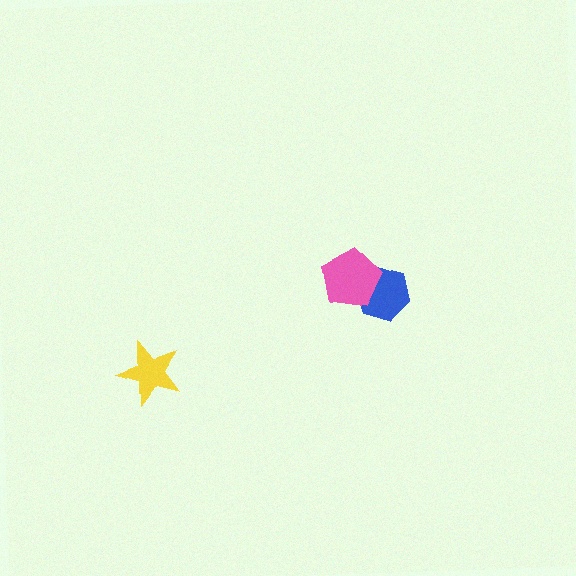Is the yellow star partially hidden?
No, no other shape covers it.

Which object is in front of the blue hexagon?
The pink pentagon is in front of the blue hexagon.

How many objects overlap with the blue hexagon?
1 object overlaps with the blue hexagon.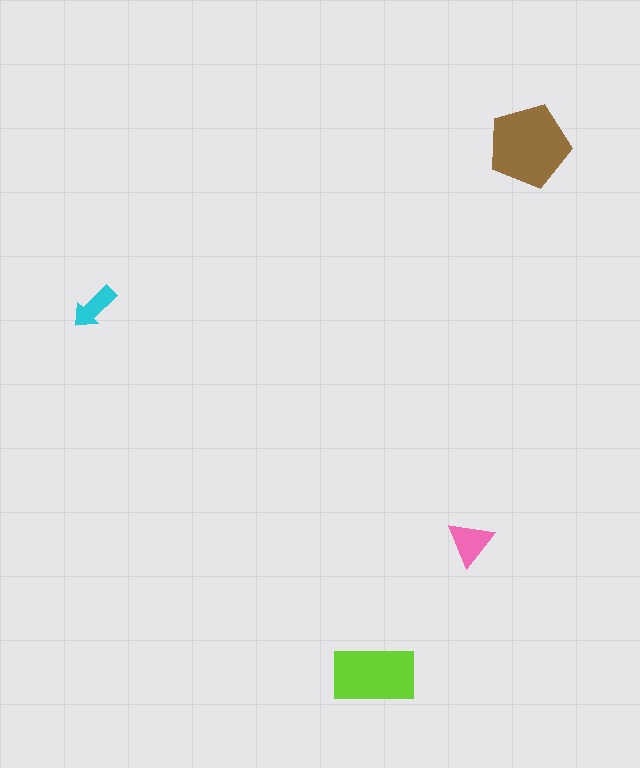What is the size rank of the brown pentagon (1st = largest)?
1st.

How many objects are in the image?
There are 4 objects in the image.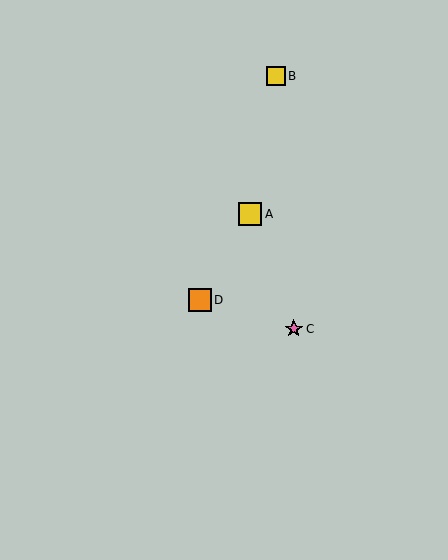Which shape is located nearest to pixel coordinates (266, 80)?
The yellow square (labeled B) at (276, 76) is nearest to that location.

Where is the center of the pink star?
The center of the pink star is at (294, 329).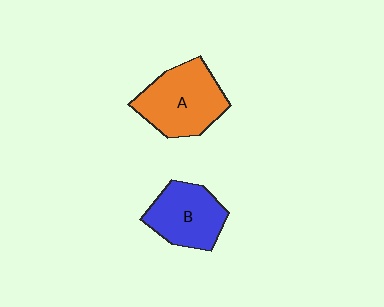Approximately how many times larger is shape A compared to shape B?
Approximately 1.2 times.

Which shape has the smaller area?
Shape B (blue).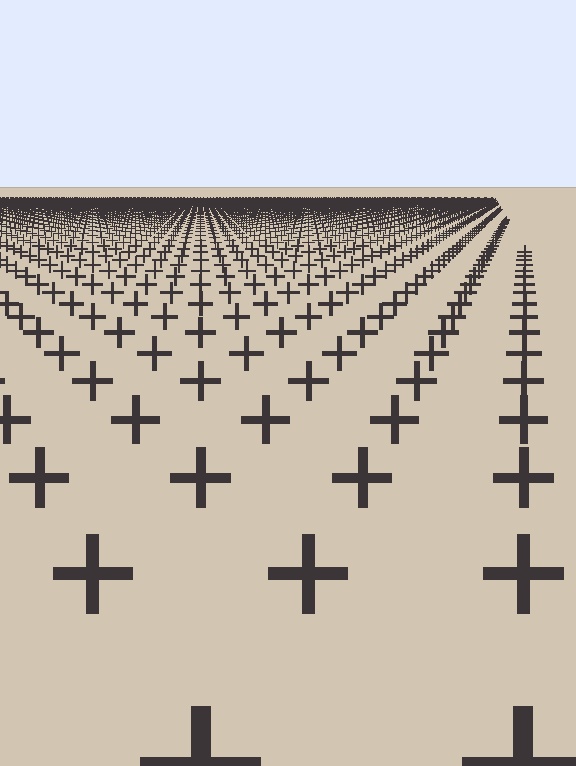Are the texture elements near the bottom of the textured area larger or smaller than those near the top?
Larger. Near the bottom, elements are closer to the viewer and appear at a bigger on-screen size.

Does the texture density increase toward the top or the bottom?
Density increases toward the top.